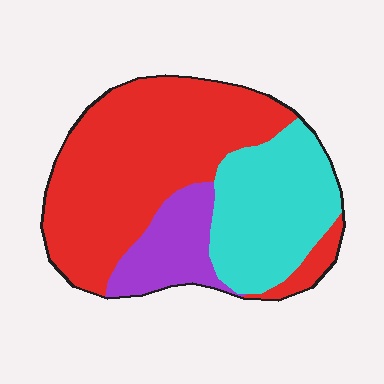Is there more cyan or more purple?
Cyan.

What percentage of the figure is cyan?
Cyan takes up about one third (1/3) of the figure.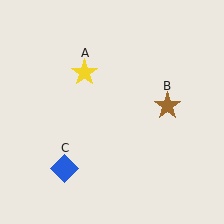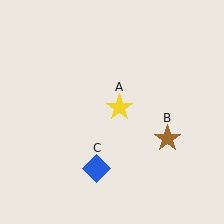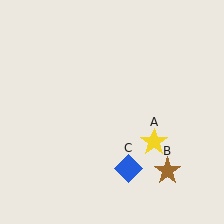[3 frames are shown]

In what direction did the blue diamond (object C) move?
The blue diamond (object C) moved right.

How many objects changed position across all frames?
3 objects changed position: yellow star (object A), brown star (object B), blue diamond (object C).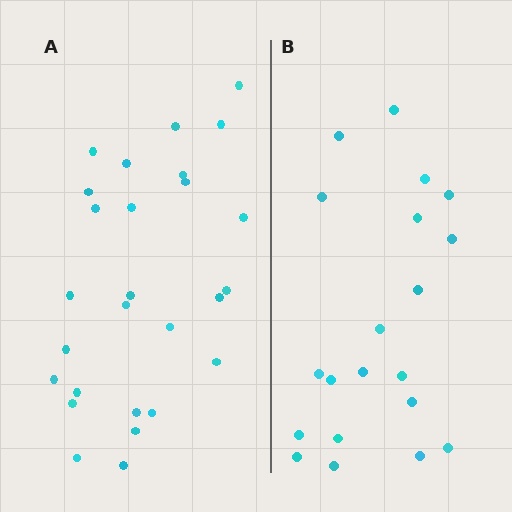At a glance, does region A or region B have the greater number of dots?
Region A (the left region) has more dots.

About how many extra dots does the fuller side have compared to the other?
Region A has roughly 8 or so more dots than region B.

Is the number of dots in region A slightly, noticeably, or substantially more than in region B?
Region A has noticeably more, but not dramatically so. The ratio is roughly 1.4 to 1.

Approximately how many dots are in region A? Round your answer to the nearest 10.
About 30 dots. (The exact count is 27, which rounds to 30.)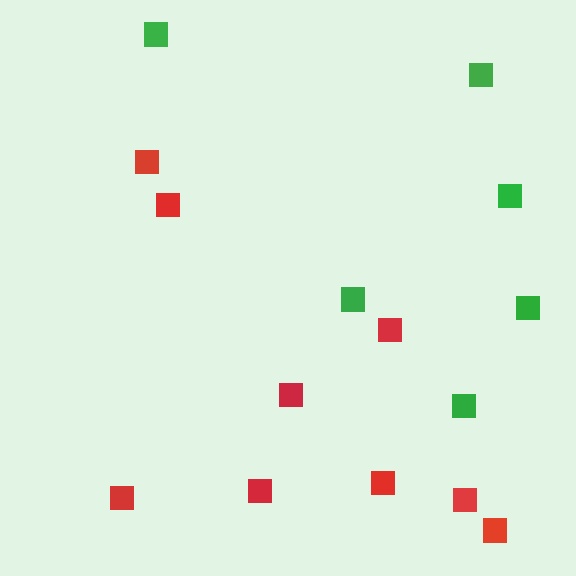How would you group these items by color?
There are 2 groups: one group of red squares (9) and one group of green squares (6).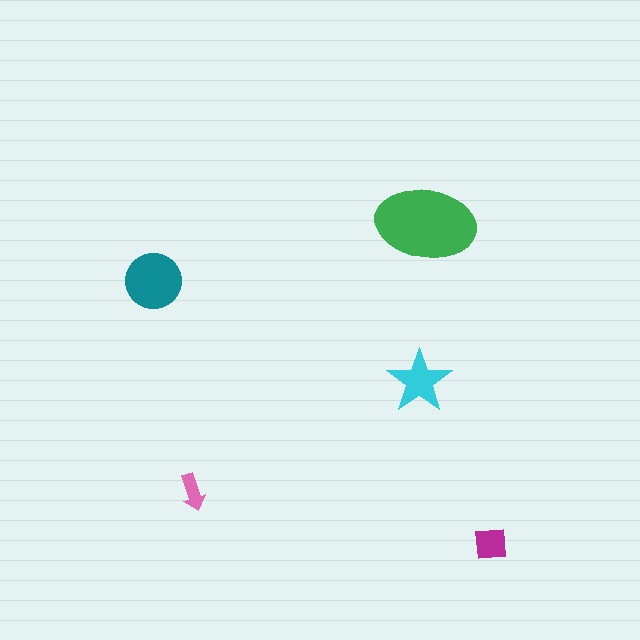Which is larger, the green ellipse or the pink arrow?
The green ellipse.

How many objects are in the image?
There are 5 objects in the image.